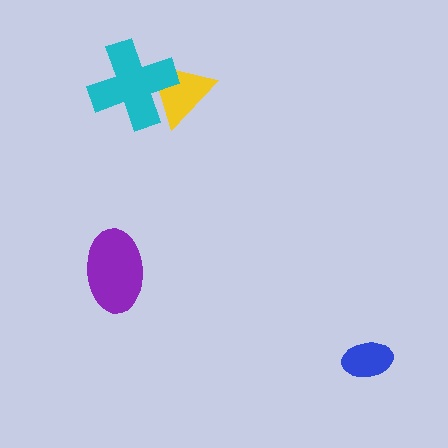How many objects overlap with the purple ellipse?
0 objects overlap with the purple ellipse.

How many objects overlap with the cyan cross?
1 object overlaps with the cyan cross.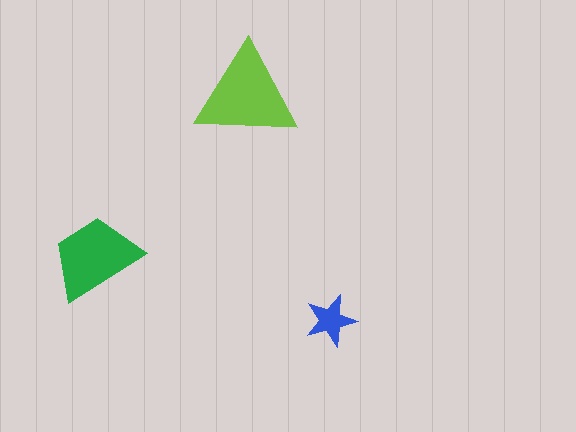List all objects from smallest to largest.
The blue star, the green trapezoid, the lime triangle.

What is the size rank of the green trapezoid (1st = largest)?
2nd.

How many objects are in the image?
There are 3 objects in the image.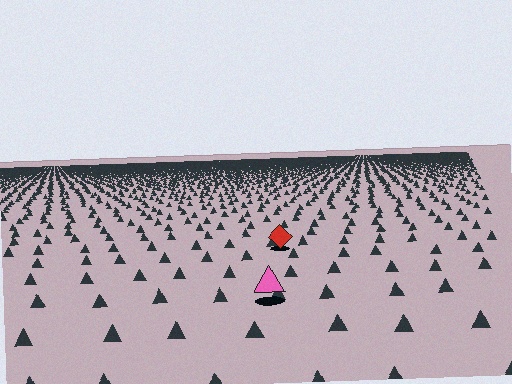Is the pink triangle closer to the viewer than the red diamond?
Yes. The pink triangle is closer — you can tell from the texture gradient: the ground texture is coarser near it.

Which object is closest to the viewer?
The pink triangle is closest. The texture marks near it are larger and more spread out.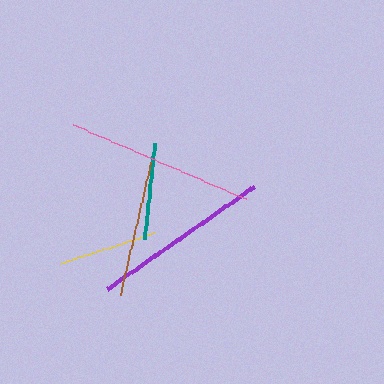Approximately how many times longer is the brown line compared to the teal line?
The brown line is approximately 1.4 times the length of the teal line.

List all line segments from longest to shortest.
From longest to shortest: pink, purple, brown, yellow, teal.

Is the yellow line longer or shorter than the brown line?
The brown line is longer than the yellow line.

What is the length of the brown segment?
The brown segment is approximately 137 pixels long.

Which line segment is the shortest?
The teal line is the shortest at approximately 95 pixels.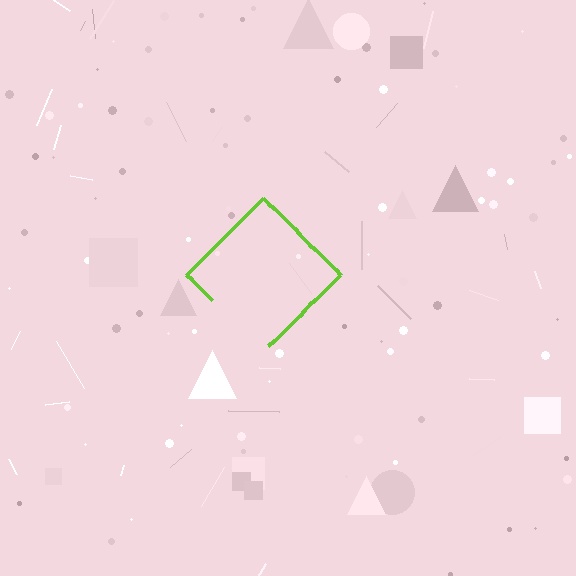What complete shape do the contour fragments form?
The contour fragments form a diamond.